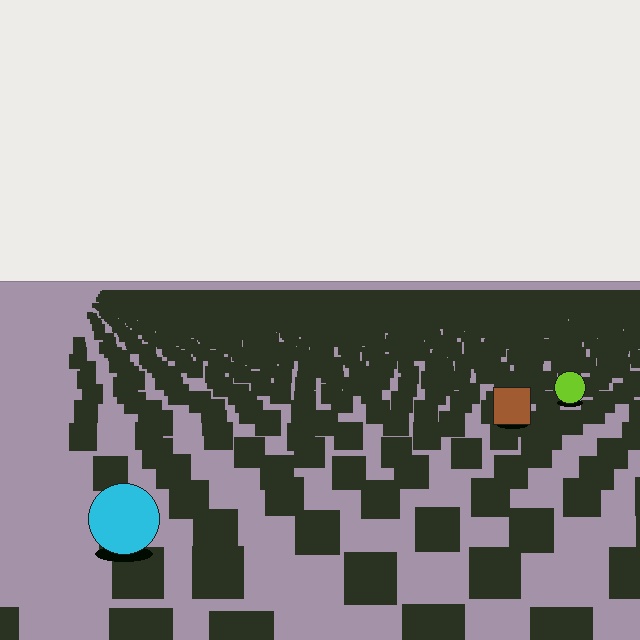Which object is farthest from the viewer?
The lime circle is farthest from the viewer. It appears smaller and the ground texture around it is denser.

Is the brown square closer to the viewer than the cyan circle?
No. The cyan circle is closer — you can tell from the texture gradient: the ground texture is coarser near it.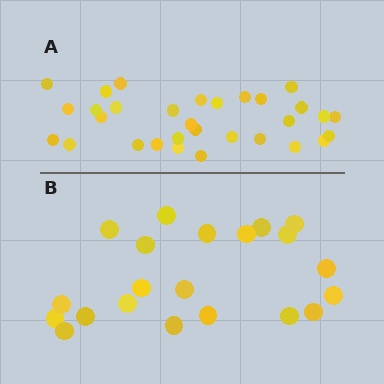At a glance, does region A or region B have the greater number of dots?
Region A (the top region) has more dots.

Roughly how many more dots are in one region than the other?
Region A has roughly 10 or so more dots than region B.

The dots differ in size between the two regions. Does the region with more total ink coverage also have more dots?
No. Region B has more total ink coverage because its dots are larger, but region A actually contains more individual dots. Total area can be misleading — the number of items is what matters here.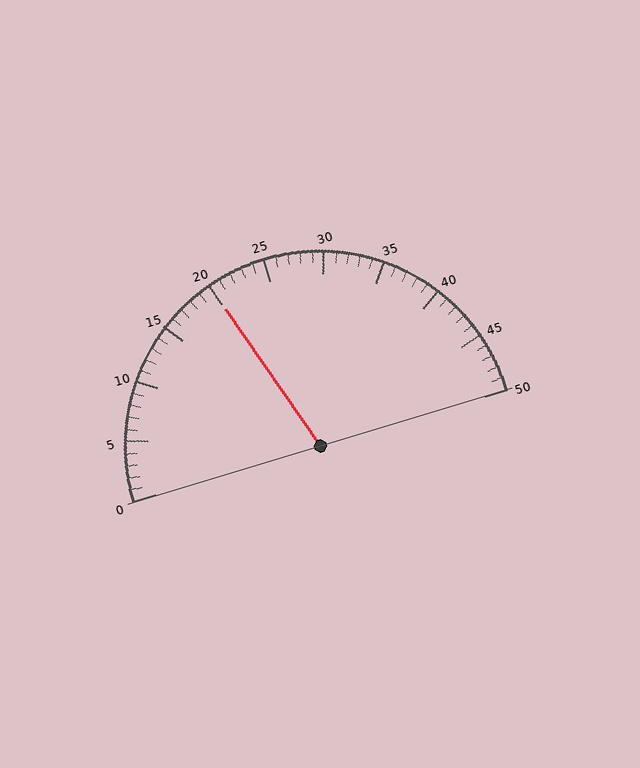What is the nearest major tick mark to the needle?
The nearest major tick mark is 20.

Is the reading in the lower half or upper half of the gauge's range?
The reading is in the lower half of the range (0 to 50).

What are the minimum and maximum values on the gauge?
The gauge ranges from 0 to 50.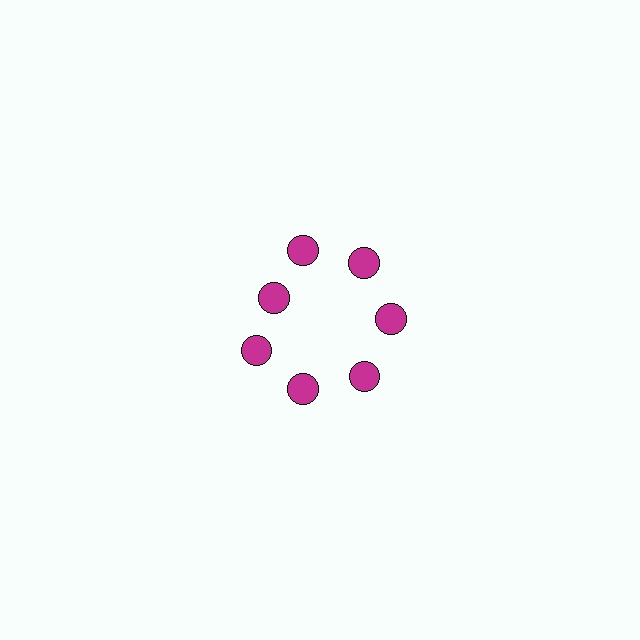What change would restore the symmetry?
The symmetry would be restored by moving it outward, back onto the ring so that all 7 circles sit at equal angles and equal distance from the center.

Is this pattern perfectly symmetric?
No. The 7 magenta circles are arranged in a ring, but one element near the 10 o'clock position is pulled inward toward the center, breaking the 7-fold rotational symmetry.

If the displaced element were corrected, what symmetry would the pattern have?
It would have 7-fold rotational symmetry — the pattern would map onto itself every 51 degrees.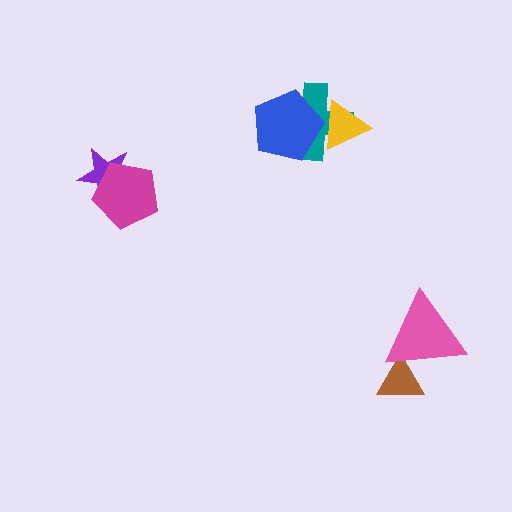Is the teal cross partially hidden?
Yes, it is partially covered by another shape.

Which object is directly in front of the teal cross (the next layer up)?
The yellow triangle is directly in front of the teal cross.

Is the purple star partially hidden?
Yes, it is partially covered by another shape.